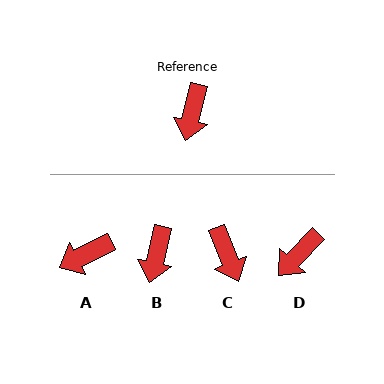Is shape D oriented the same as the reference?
No, it is off by about 30 degrees.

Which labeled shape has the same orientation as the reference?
B.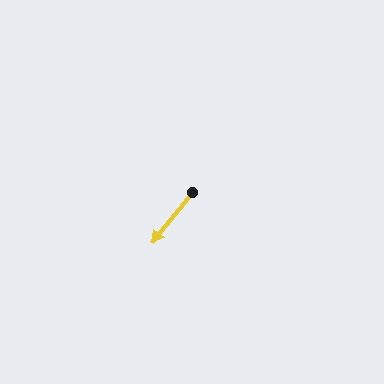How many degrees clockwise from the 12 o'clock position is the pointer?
Approximately 218 degrees.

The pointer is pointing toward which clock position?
Roughly 7 o'clock.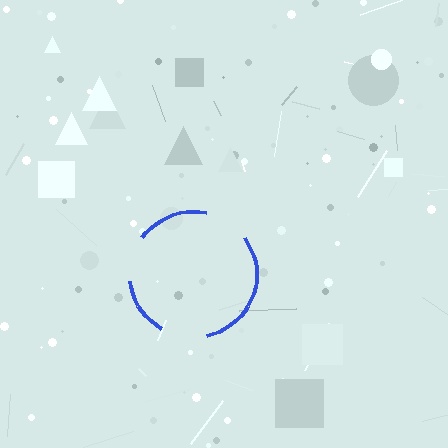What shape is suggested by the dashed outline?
The dashed outline suggests a circle.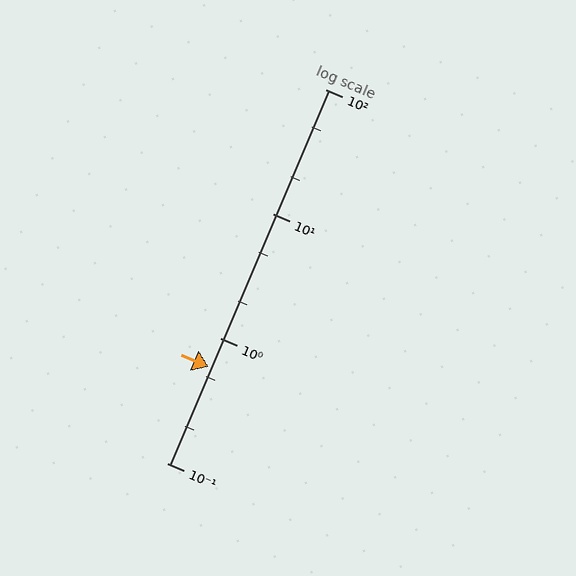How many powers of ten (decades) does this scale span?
The scale spans 3 decades, from 0.1 to 100.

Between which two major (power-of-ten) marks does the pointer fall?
The pointer is between 0.1 and 1.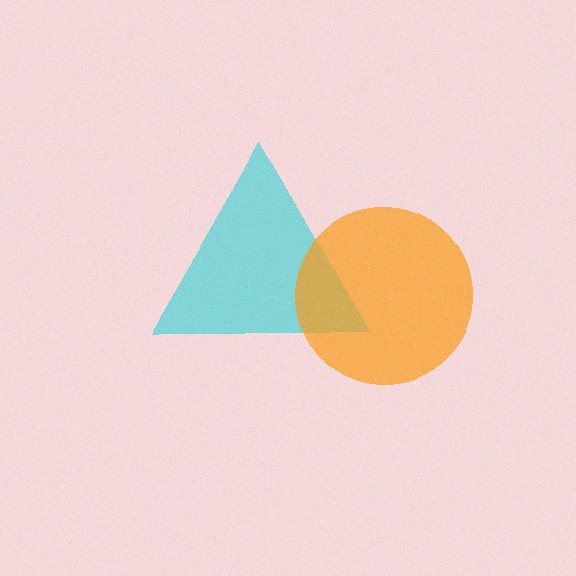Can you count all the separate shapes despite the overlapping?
Yes, there are 2 separate shapes.